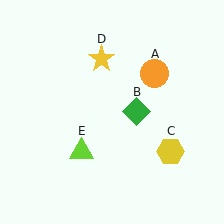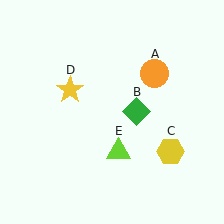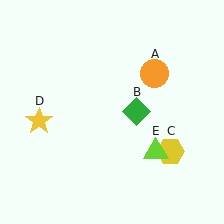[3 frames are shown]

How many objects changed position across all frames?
2 objects changed position: yellow star (object D), lime triangle (object E).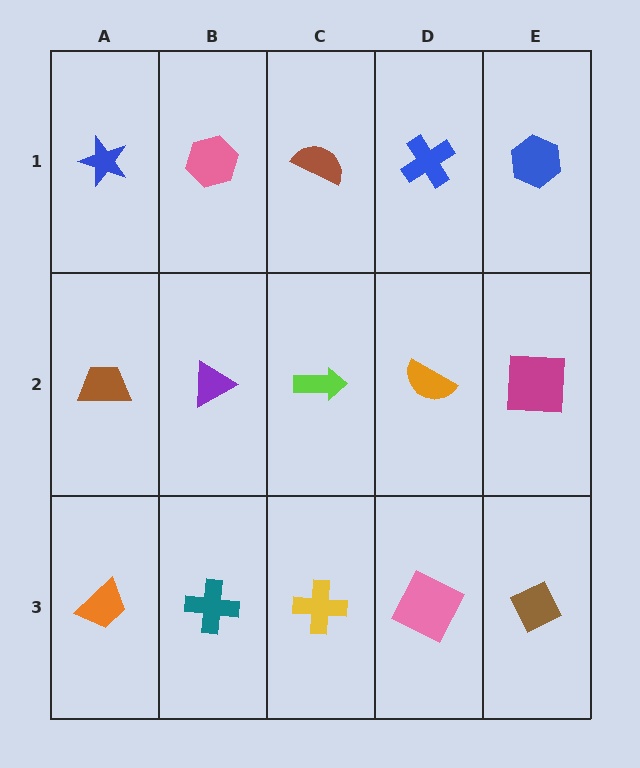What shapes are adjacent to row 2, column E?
A blue hexagon (row 1, column E), a brown diamond (row 3, column E), an orange semicircle (row 2, column D).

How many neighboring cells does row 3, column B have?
3.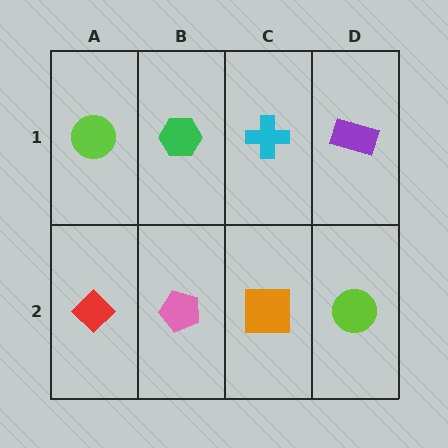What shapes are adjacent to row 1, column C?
An orange square (row 2, column C), a green hexagon (row 1, column B), a purple rectangle (row 1, column D).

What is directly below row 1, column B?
A pink pentagon.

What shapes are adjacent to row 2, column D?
A purple rectangle (row 1, column D), an orange square (row 2, column C).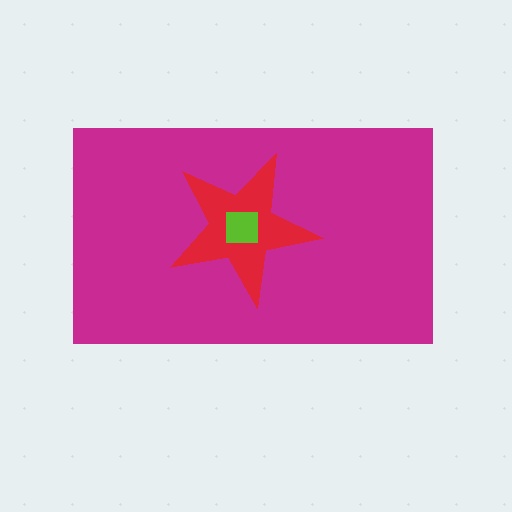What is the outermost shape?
The magenta rectangle.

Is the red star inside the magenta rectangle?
Yes.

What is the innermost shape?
The lime square.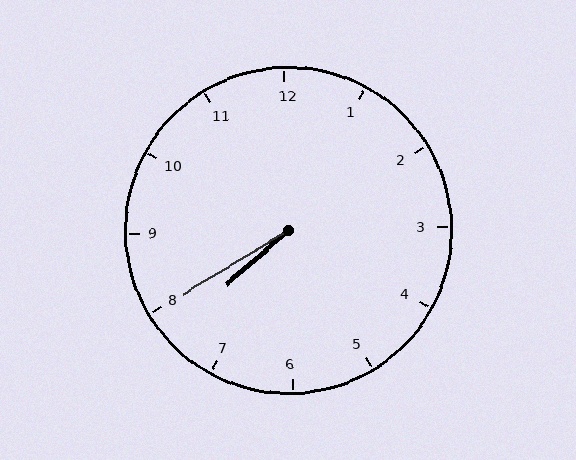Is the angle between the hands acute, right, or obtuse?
It is acute.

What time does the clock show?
7:40.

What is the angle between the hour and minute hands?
Approximately 10 degrees.